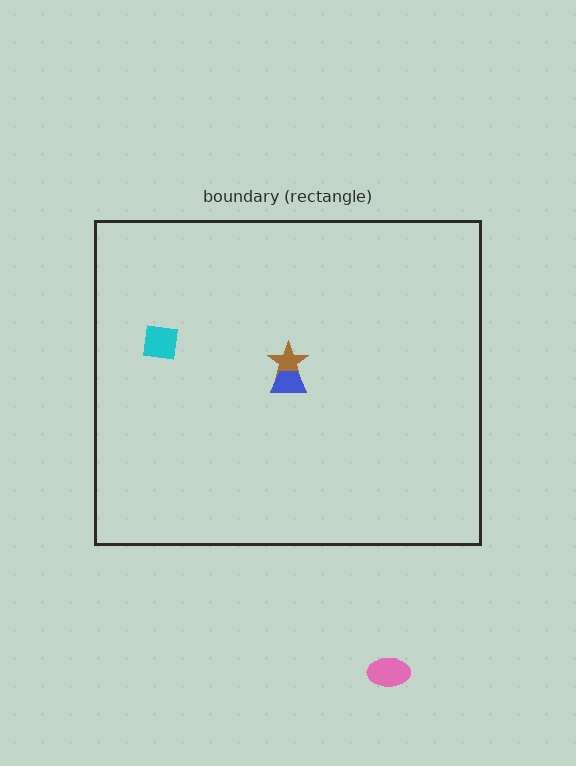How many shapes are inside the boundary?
3 inside, 1 outside.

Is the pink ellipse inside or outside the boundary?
Outside.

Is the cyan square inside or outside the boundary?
Inside.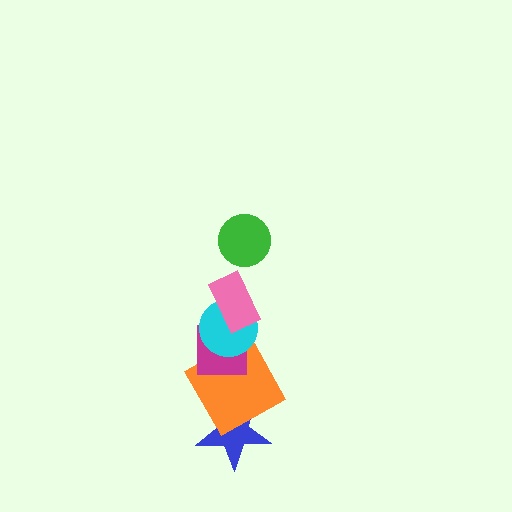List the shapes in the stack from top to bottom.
From top to bottom: the green circle, the pink rectangle, the cyan circle, the magenta square, the orange square, the blue star.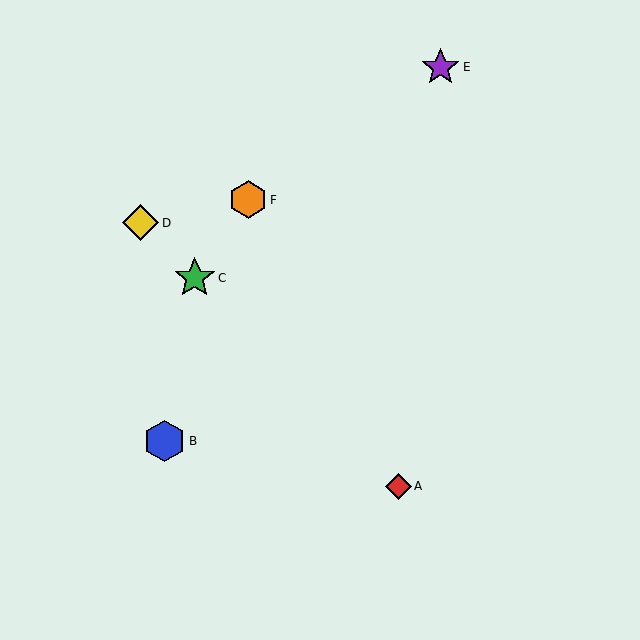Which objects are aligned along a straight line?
Objects A, C, D are aligned along a straight line.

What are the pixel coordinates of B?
Object B is at (165, 441).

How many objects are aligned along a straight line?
3 objects (A, C, D) are aligned along a straight line.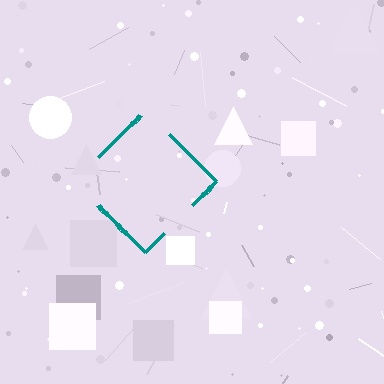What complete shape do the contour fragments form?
The contour fragments form a diamond.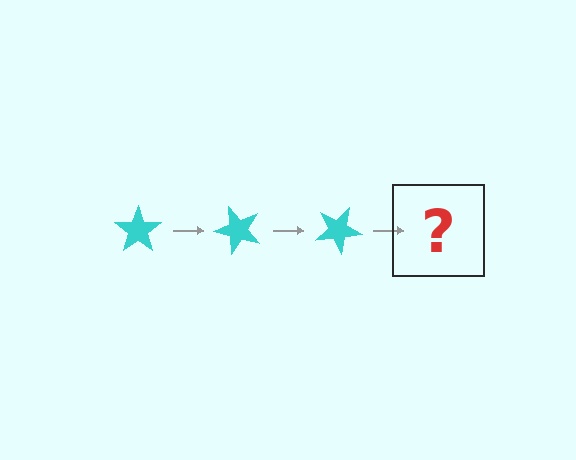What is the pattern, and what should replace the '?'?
The pattern is that the star rotates 50 degrees each step. The '?' should be a cyan star rotated 150 degrees.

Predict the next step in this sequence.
The next step is a cyan star rotated 150 degrees.